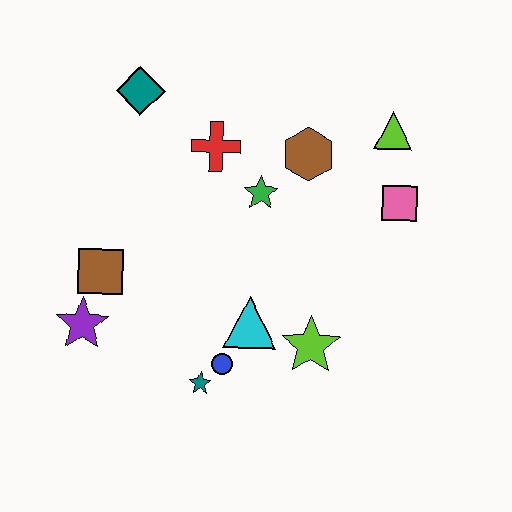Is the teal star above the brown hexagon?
No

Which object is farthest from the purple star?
The lime triangle is farthest from the purple star.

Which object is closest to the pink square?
The lime triangle is closest to the pink square.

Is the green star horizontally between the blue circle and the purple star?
No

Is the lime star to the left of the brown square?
No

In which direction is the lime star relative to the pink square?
The lime star is below the pink square.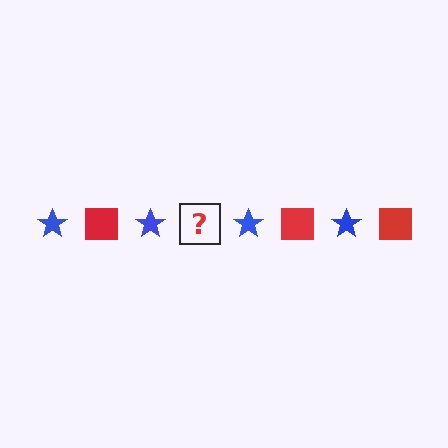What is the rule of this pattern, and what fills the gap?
The rule is that the pattern alternates between blue star and red square. The gap should be filled with a red square.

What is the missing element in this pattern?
The missing element is a red square.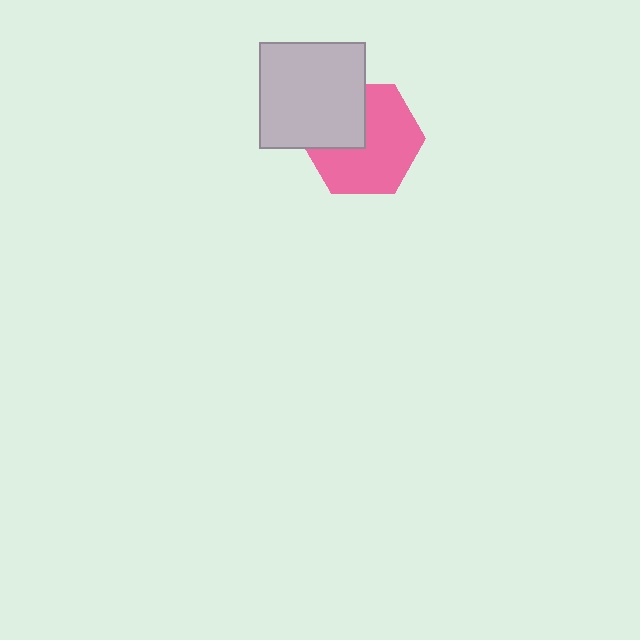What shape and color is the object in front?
The object in front is a light gray square.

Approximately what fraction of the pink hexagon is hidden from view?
Roughly 33% of the pink hexagon is hidden behind the light gray square.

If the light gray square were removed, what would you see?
You would see the complete pink hexagon.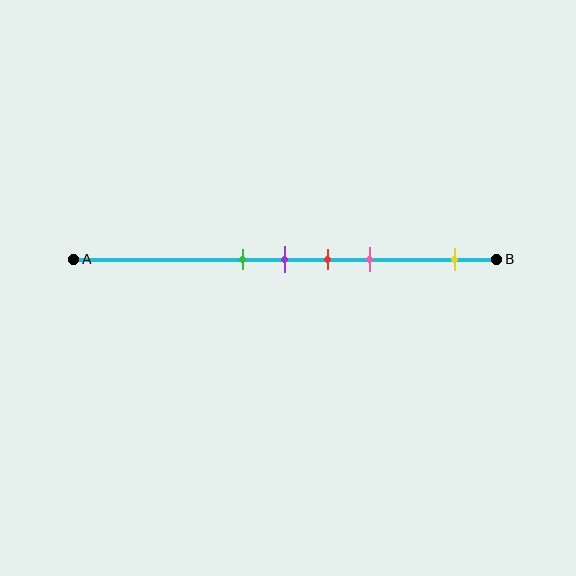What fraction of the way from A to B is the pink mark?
The pink mark is approximately 70% (0.7) of the way from A to B.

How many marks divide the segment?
There are 5 marks dividing the segment.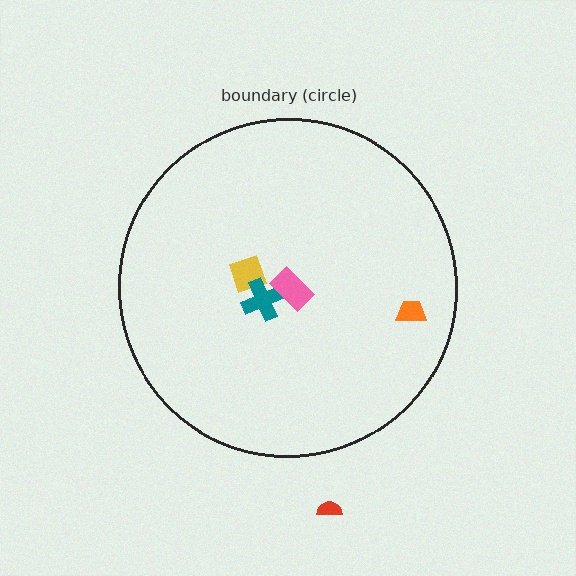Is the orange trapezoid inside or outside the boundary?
Inside.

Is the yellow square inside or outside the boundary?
Inside.